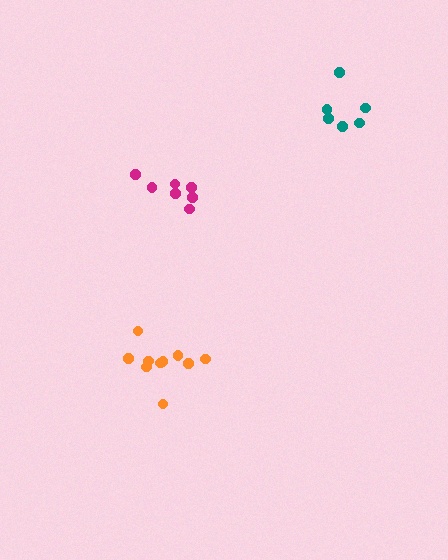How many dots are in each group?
Group 1: 7 dots, Group 2: 10 dots, Group 3: 6 dots (23 total).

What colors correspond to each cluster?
The clusters are colored: magenta, orange, teal.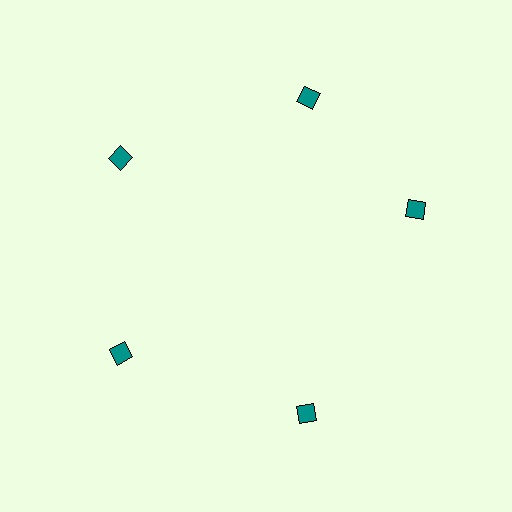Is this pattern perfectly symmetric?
No. The 5 teal diamonds are arranged in a ring, but one element near the 3 o'clock position is rotated out of alignment along the ring, breaking the 5-fold rotational symmetry.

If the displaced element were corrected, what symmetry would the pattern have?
It would have 5-fold rotational symmetry — the pattern would map onto itself every 72 degrees.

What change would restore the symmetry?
The symmetry would be restored by rotating it back into even spacing with its neighbors so that all 5 diamonds sit at equal angles and equal distance from the center.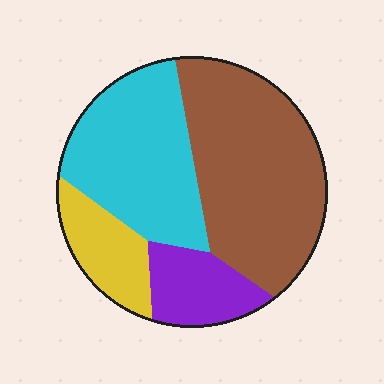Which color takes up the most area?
Brown, at roughly 45%.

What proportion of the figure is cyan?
Cyan takes up about one third (1/3) of the figure.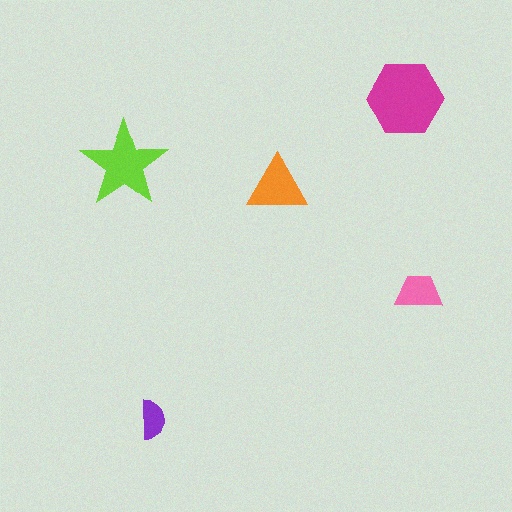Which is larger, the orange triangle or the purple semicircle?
The orange triangle.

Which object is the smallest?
The purple semicircle.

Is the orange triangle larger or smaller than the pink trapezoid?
Larger.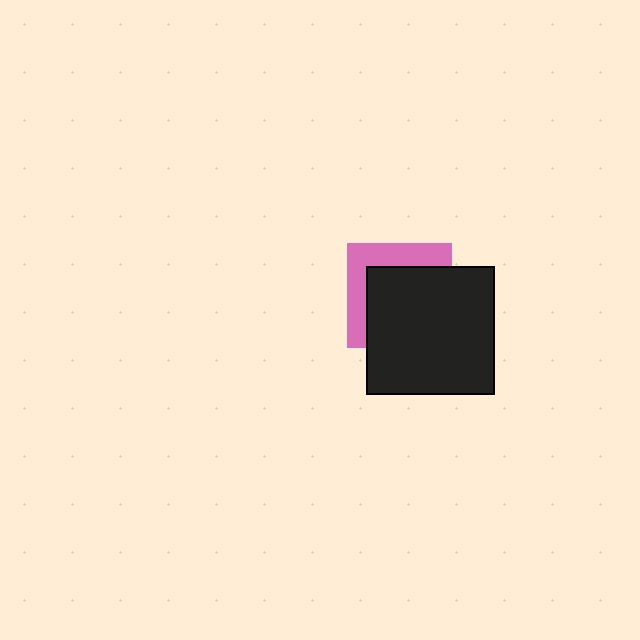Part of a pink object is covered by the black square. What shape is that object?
It is a square.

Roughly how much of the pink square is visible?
A small part of it is visible (roughly 35%).